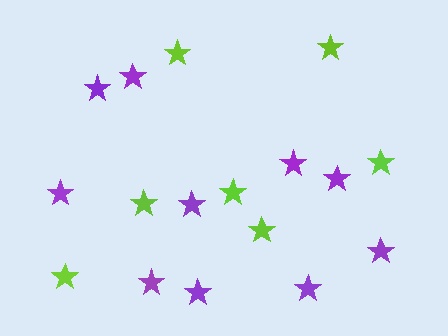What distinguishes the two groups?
There are 2 groups: one group of purple stars (10) and one group of lime stars (7).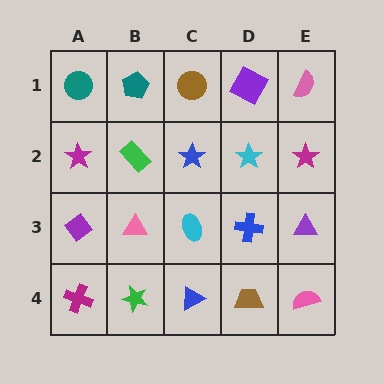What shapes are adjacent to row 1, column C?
A blue star (row 2, column C), a teal pentagon (row 1, column B), a purple square (row 1, column D).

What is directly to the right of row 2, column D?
A magenta star.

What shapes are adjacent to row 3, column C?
A blue star (row 2, column C), a blue triangle (row 4, column C), a pink triangle (row 3, column B), a blue cross (row 3, column D).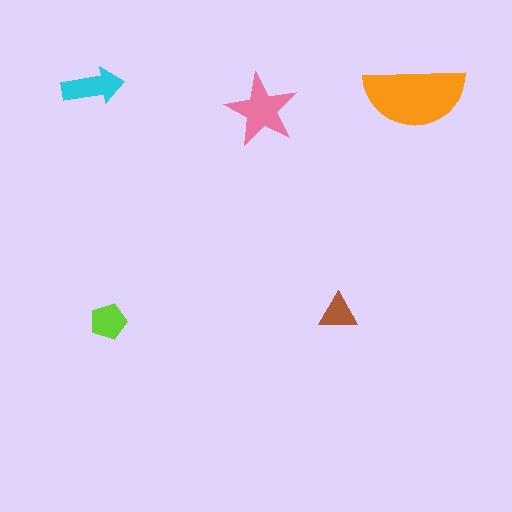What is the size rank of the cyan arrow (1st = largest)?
3rd.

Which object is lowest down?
The lime pentagon is bottommost.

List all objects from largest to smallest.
The orange semicircle, the pink star, the cyan arrow, the lime pentagon, the brown triangle.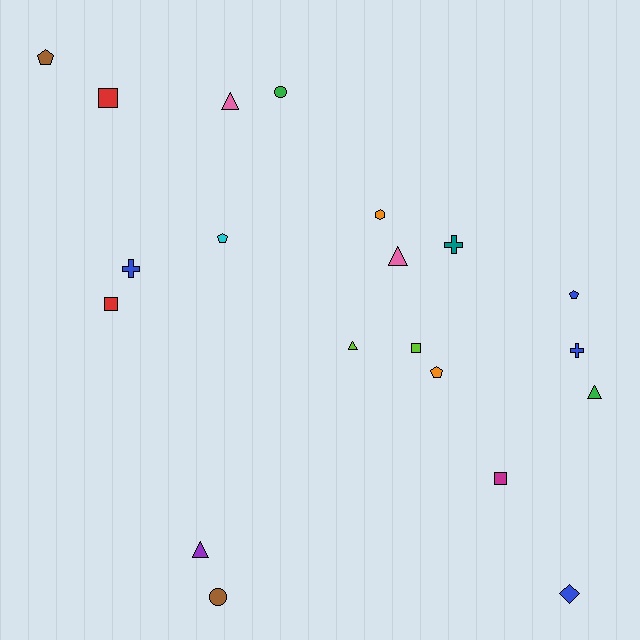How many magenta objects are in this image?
There is 1 magenta object.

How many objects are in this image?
There are 20 objects.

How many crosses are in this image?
There are 3 crosses.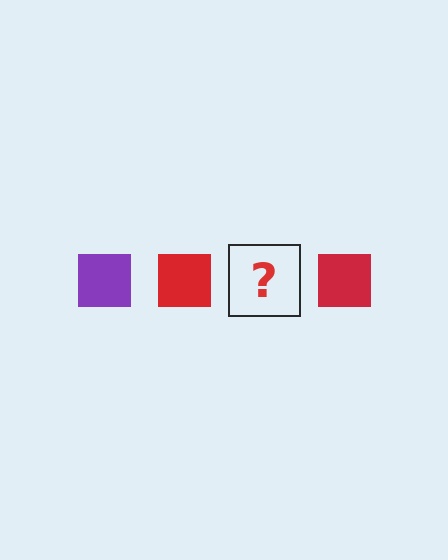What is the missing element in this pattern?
The missing element is a purple square.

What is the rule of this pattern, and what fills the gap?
The rule is that the pattern cycles through purple, red squares. The gap should be filled with a purple square.